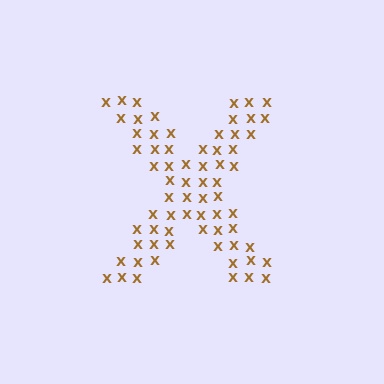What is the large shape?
The large shape is the letter X.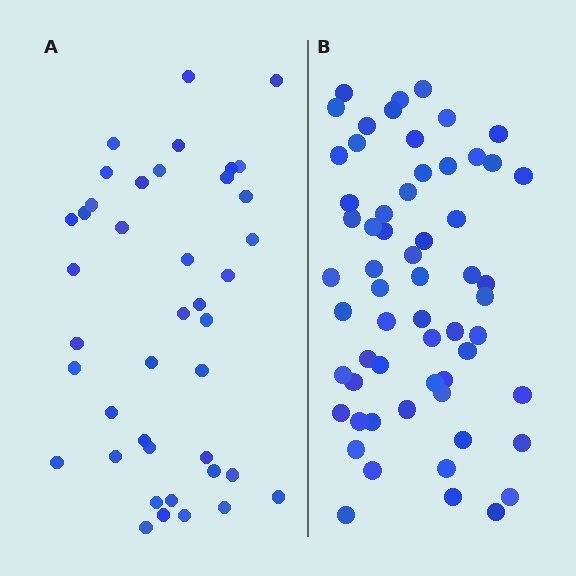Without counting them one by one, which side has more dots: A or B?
Region B (the right region) has more dots.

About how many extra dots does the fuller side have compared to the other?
Region B has approximately 20 more dots than region A.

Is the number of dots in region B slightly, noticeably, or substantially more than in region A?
Region B has substantially more. The ratio is roughly 1.5 to 1.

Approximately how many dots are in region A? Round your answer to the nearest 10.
About 40 dots. (The exact count is 41, which rounds to 40.)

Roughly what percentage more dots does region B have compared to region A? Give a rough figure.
About 45% more.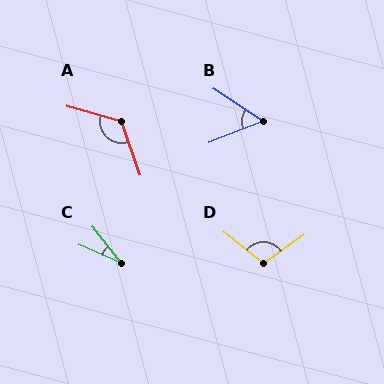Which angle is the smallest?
C, at approximately 29 degrees.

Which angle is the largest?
A, at approximately 125 degrees.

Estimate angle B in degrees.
Approximately 55 degrees.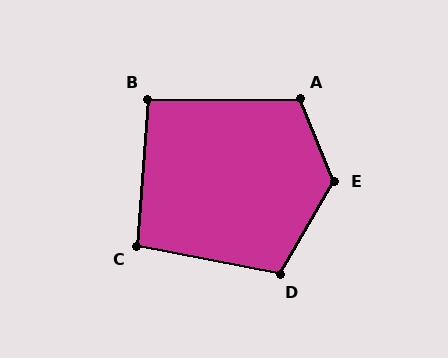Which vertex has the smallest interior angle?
B, at approximately 94 degrees.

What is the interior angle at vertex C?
Approximately 97 degrees (obtuse).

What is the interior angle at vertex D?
Approximately 109 degrees (obtuse).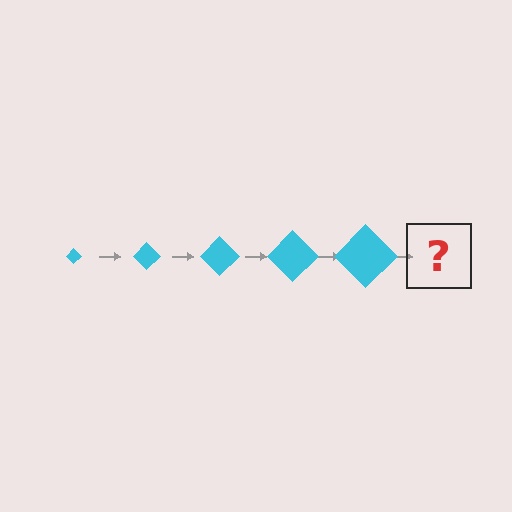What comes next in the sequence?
The next element should be a cyan diamond, larger than the previous one.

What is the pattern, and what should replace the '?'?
The pattern is that the diamond gets progressively larger each step. The '?' should be a cyan diamond, larger than the previous one.